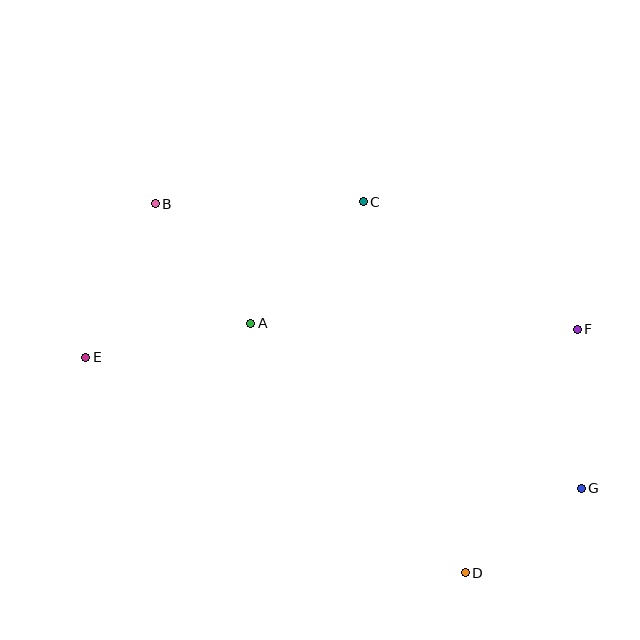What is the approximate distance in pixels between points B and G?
The distance between B and G is approximately 512 pixels.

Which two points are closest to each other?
Points D and G are closest to each other.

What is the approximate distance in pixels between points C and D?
The distance between C and D is approximately 385 pixels.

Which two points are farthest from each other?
Points E and G are farthest from each other.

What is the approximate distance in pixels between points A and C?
The distance between A and C is approximately 165 pixels.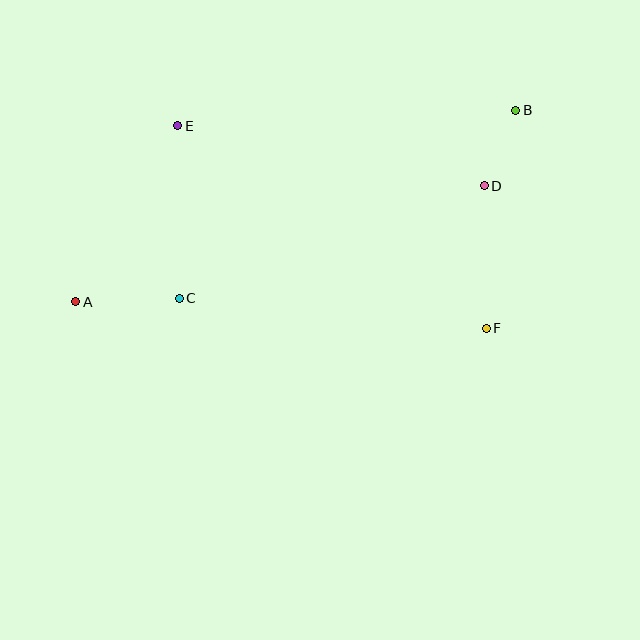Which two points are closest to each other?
Points B and D are closest to each other.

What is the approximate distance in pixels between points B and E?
The distance between B and E is approximately 339 pixels.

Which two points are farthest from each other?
Points A and B are farthest from each other.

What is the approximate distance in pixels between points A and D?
The distance between A and D is approximately 425 pixels.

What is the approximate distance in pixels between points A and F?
The distance between A and F is approximately 411 pixels.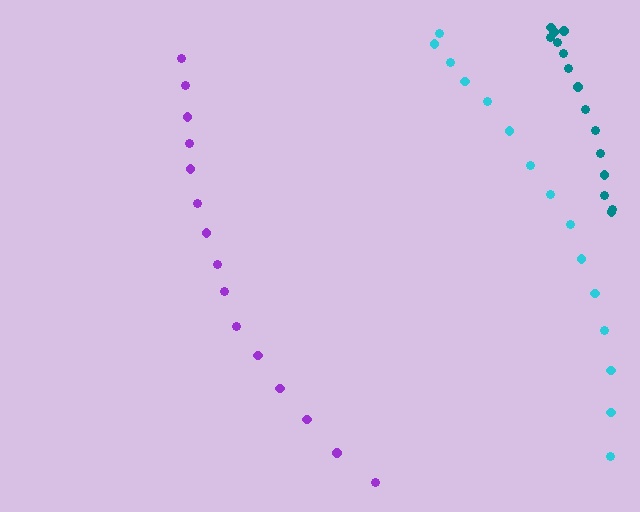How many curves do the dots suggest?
There are 3 distinct paths.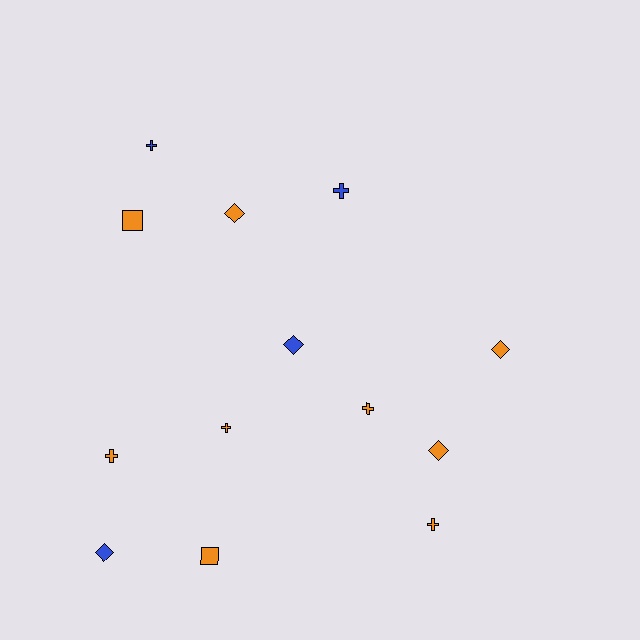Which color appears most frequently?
Orange, with 9 objects.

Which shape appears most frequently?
Cross, with 6 objects.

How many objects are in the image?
There are 13 objects.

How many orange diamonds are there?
There are 3 orange diamonds.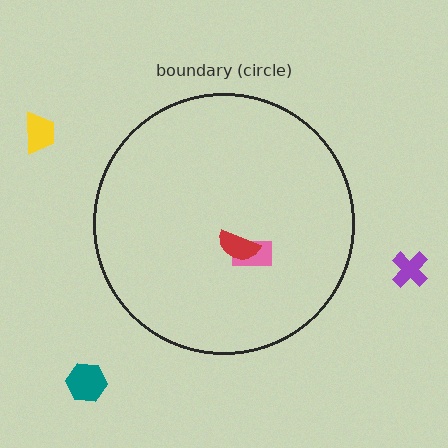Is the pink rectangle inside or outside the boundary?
Inside.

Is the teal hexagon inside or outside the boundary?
Outside.